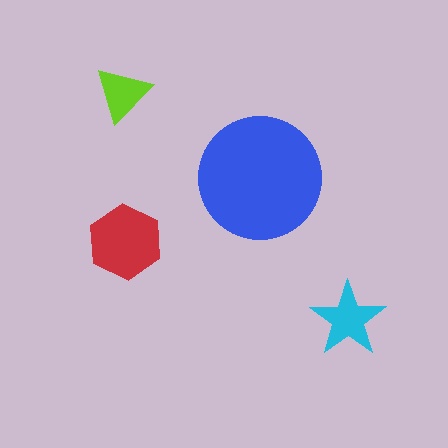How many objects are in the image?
There are 4 objects in the image.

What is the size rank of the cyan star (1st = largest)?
3rd.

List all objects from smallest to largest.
The lime triangle, the cyan star, the red hexagon, the blue circle.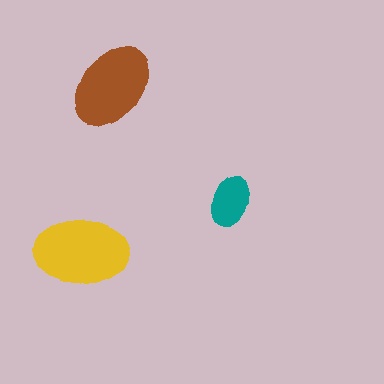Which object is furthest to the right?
The teal ellipse is rightmost.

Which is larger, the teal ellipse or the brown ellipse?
The brown one.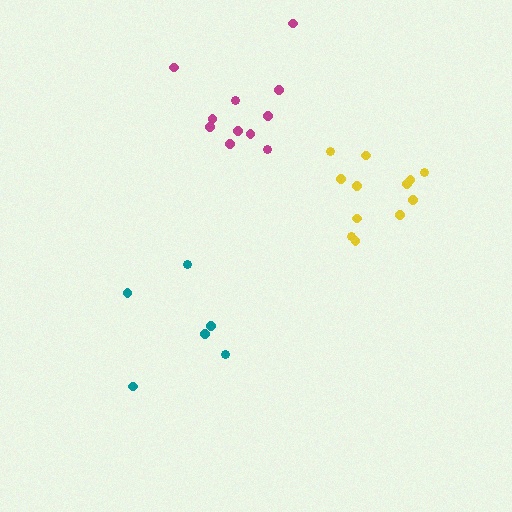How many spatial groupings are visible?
There are 3 spatial groupings.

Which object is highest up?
The magenta cluster is topmost.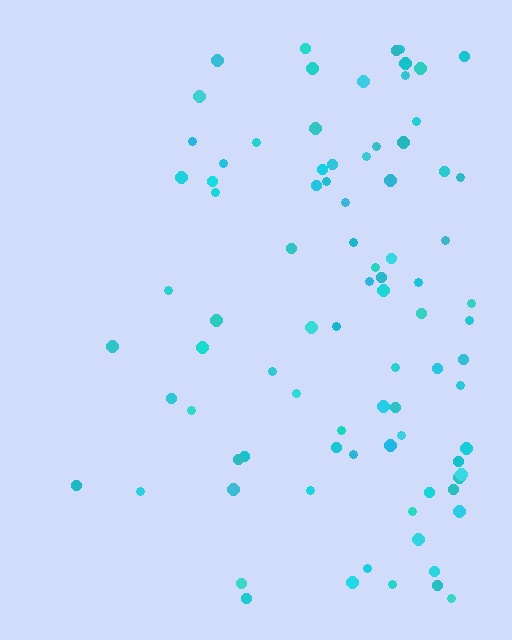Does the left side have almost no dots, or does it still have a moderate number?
Still a moderate number, just noticeably fewer than the right.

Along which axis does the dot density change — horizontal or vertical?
Horizontal.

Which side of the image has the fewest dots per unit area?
The left.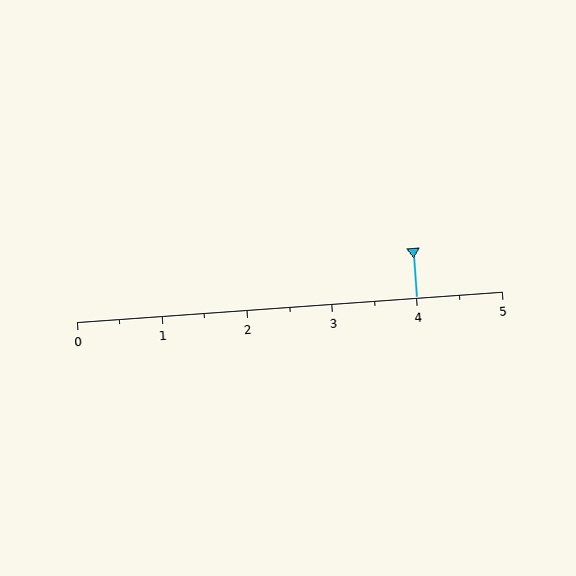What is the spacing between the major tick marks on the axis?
The major ticks are spaced 1 apart.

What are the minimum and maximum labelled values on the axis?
The axis runs from 0 to 5.